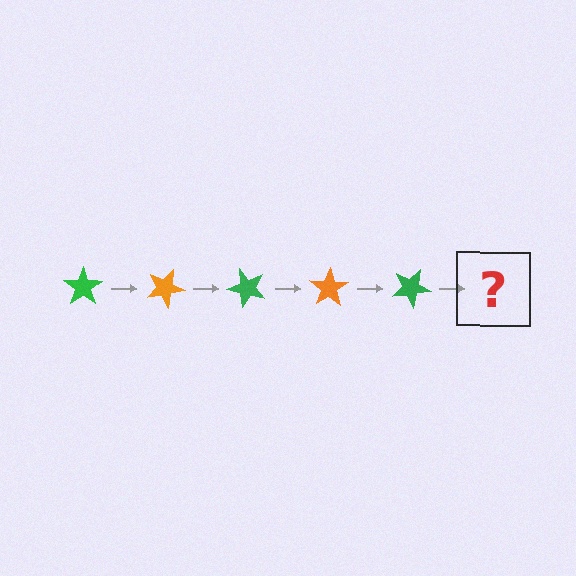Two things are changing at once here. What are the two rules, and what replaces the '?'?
The two rules are that it rotates 25 degrees each step and the color cycles through green and orange. The '?' should be an orange star, rotated 125 degrees from the start.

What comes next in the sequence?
The next element should be an orange star, rotated 125 degrees from the start.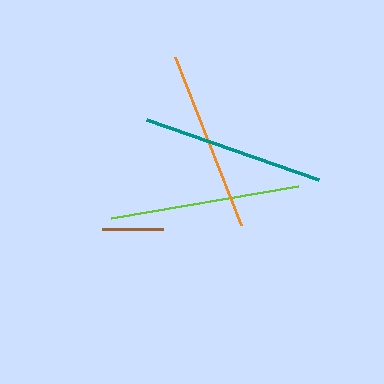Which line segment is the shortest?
The brown line is the shortest at approximately 61 pixels.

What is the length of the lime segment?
The lime segment is approximately 190 pixels long.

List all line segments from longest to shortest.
From longest to shortest: lime, teal, orange, brown.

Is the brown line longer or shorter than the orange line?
The orange line is longer than the brown line.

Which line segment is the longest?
The lime line is the longest at approximately 190 pixels.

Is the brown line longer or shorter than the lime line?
The lime line is longer than the brown line.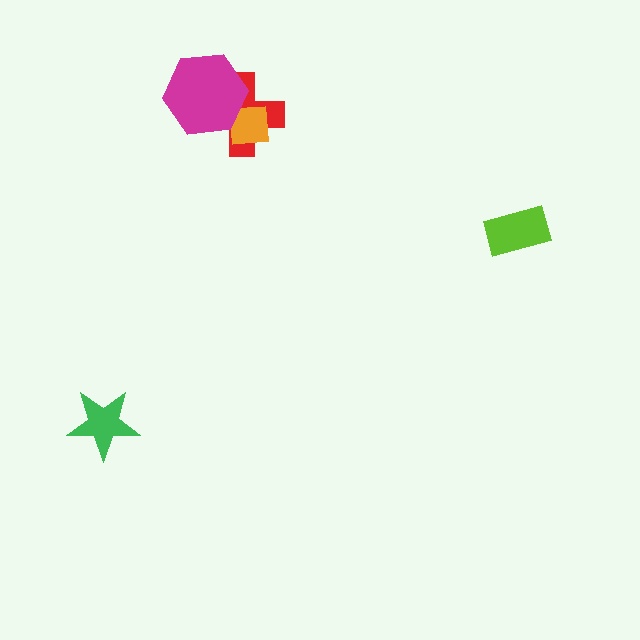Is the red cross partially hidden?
Yes, it is partially covered by another shape.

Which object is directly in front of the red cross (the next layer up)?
The orange square is directly in front of the red cross.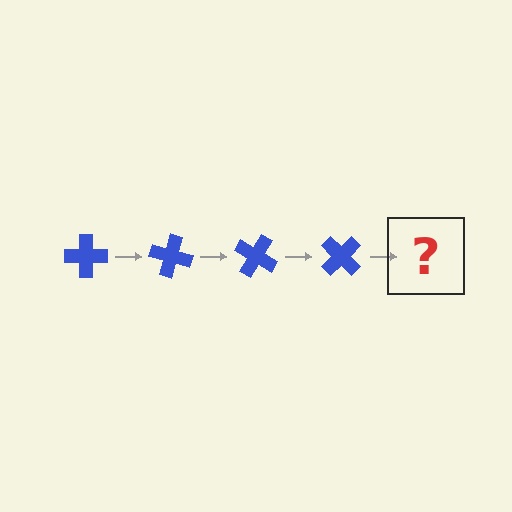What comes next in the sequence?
The next element should be a blue cross rotated 60 degrees.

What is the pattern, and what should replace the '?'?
The pattern is that the cross rotates 15 degrees each step. The '?' should be a blue cross rotated 60 degrees.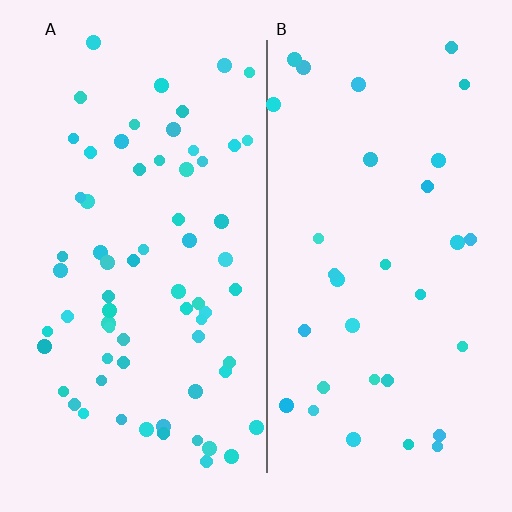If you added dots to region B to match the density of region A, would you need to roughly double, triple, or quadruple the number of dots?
Approximately double.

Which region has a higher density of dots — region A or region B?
A (the left).